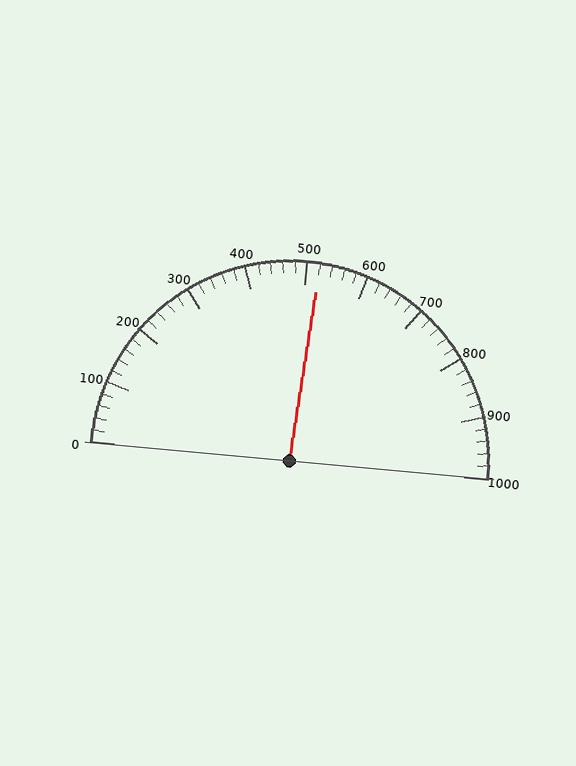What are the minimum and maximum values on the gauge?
The gauge ranges from 0 to 1000.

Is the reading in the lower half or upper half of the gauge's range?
The reading is in the upper half of the range (0 to 1000).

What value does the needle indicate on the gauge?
The needle indicates approximately 520.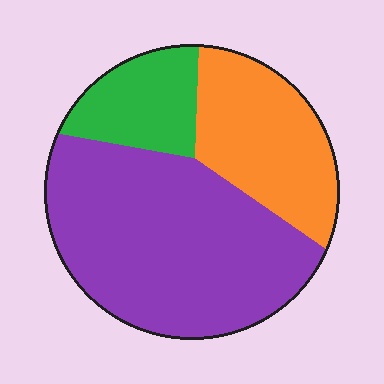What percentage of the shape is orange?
Orange covers about 25% of the shape.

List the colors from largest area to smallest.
From largest to smallest: purple, orange, green.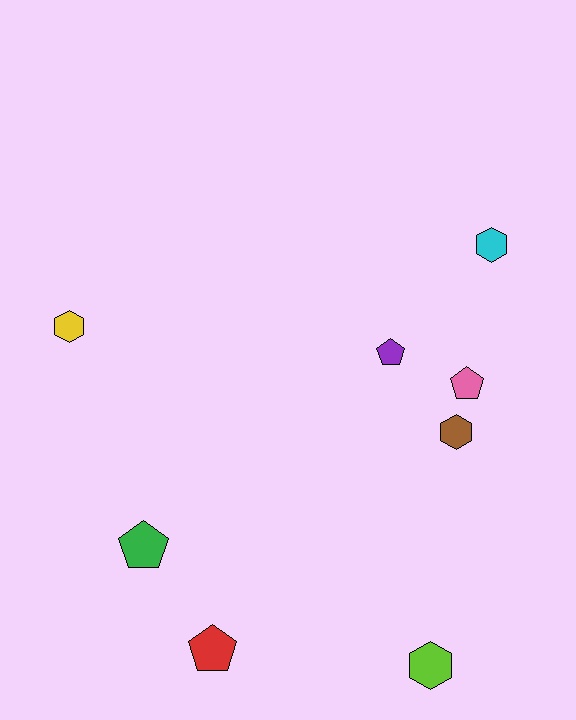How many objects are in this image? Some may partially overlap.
There are 8 objects.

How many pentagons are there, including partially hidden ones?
There are 4 pentagons.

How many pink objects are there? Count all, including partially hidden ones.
There is 1 pink object.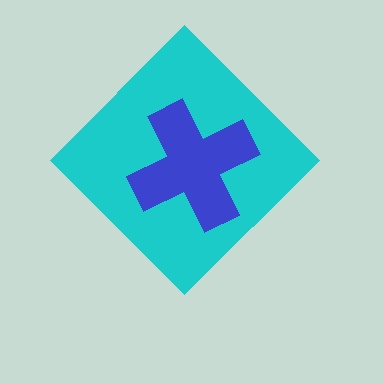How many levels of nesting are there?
2.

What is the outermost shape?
The cyan diamond.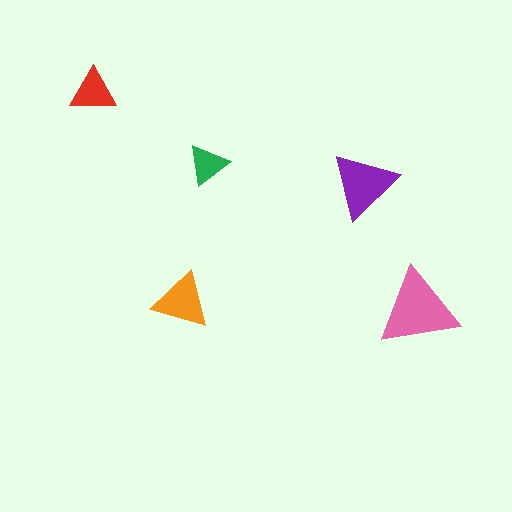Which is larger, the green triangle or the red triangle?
The red one.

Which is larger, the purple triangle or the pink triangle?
The pink one.